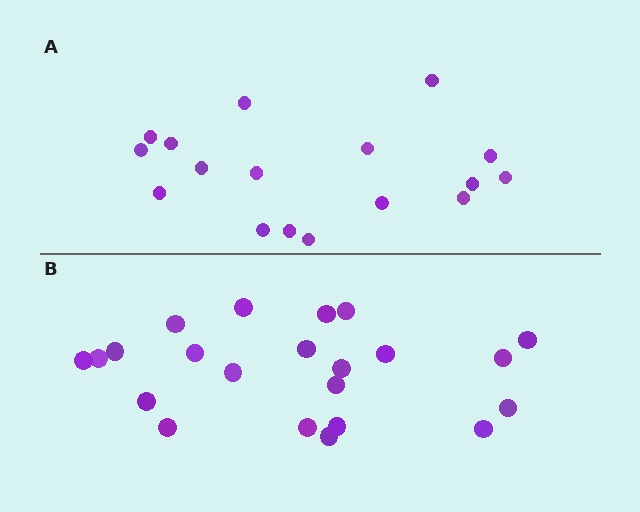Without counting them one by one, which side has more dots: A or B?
Region B (the bottom region) has more dots.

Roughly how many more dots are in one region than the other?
Region B has about 5 more dots than region A.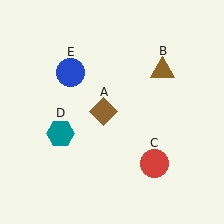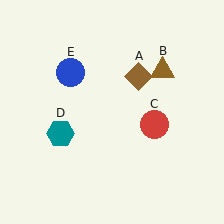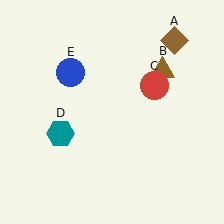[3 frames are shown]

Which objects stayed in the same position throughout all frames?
Brown triangle (object B) and teal hexagon (object D) and blue circle (object E) remained stationary.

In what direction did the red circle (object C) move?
The red circle (object C) moved up.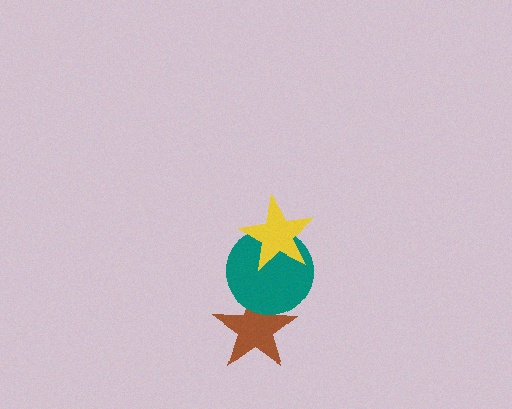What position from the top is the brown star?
The brown star is 3rd from the top.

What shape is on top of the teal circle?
The yellow star is on top of the teal circle.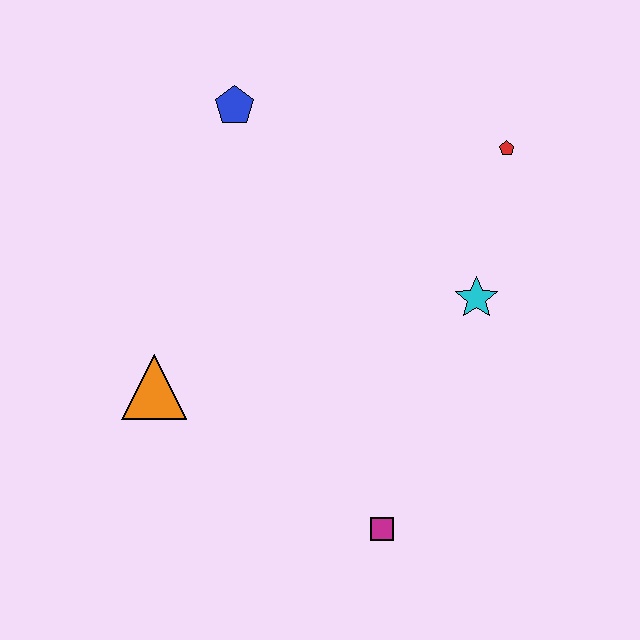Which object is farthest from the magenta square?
The blue pentagon is farthest from the magenta square.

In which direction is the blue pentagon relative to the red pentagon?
The blue pentagon is to the left of the red pentagon.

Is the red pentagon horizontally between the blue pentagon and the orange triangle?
No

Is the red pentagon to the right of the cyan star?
Yes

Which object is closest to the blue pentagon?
The red pentagon is closest to the blue pentagon.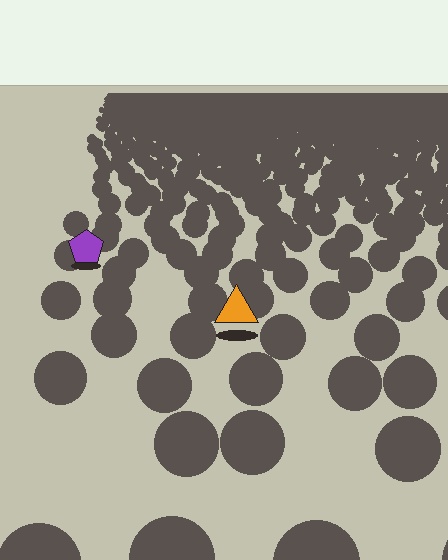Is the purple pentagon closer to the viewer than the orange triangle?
No. The orange triangle is closer — you can tell from the texture gradient: the ground texture is coarser near it.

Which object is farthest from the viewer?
The purple pentagon is farthest from the viewer. It appears smaller and the ground texture around it is denser.